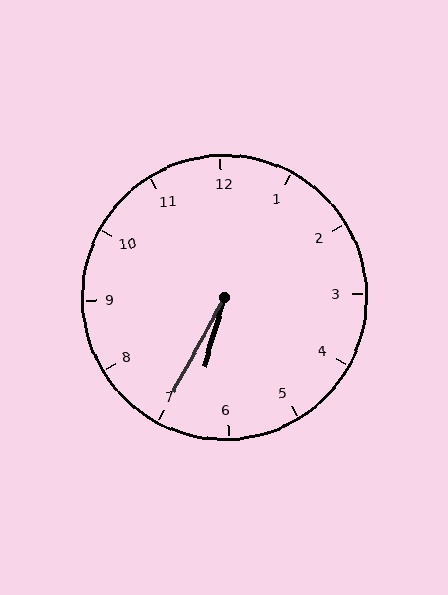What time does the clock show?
6:35.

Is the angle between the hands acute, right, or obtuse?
It is acute.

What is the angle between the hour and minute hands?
Approximately 12 degrees.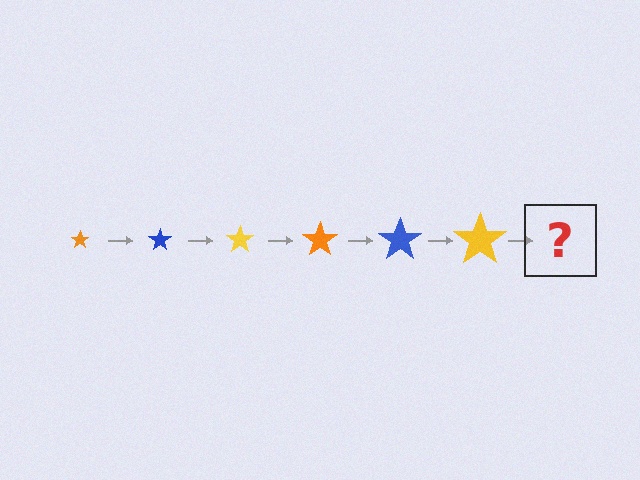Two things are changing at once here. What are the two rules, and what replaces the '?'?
The two rules are that the star grows larger each step and the color cycles through orange, blue, and yellow. The '?' should be an orange star, larger than the previous one.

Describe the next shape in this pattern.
It should be an orange star, larger than the previous one.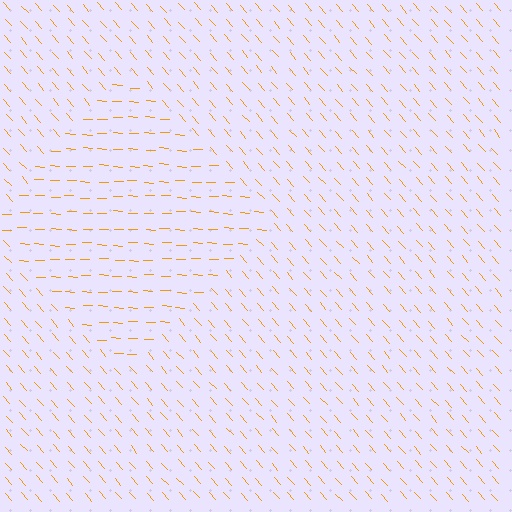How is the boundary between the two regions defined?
The boundary is defined purely by a change in line orientation (approximately 45 degrees difference). All lines are the same color and thickness.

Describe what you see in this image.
The image is filled with small orange line segments. A diamond region in the image has lines oriented differently from the surrounding lines, creating a visible texture boundary.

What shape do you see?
I see a diamond.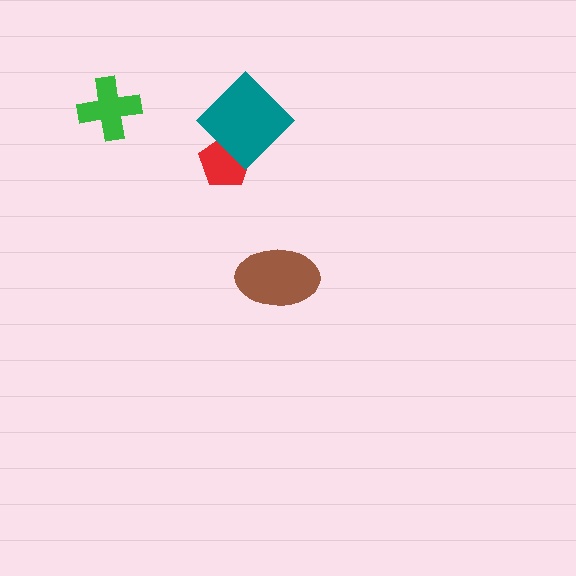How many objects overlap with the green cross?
0 objects overlap with the green cross.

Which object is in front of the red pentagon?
The teal diamond is in front of the red pentagon.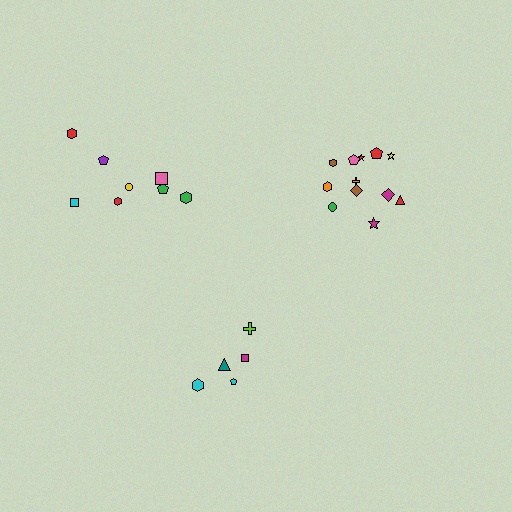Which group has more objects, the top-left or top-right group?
The top-right group.